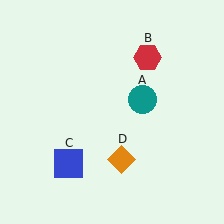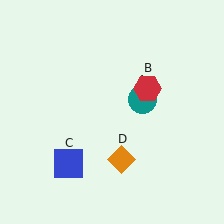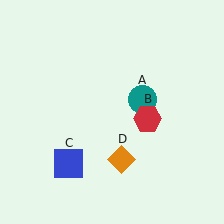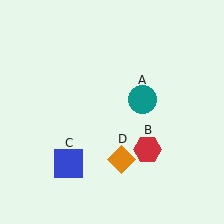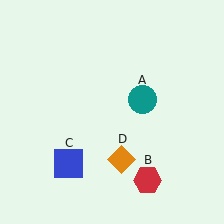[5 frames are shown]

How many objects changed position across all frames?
1 object changed position: red hexagon (object B).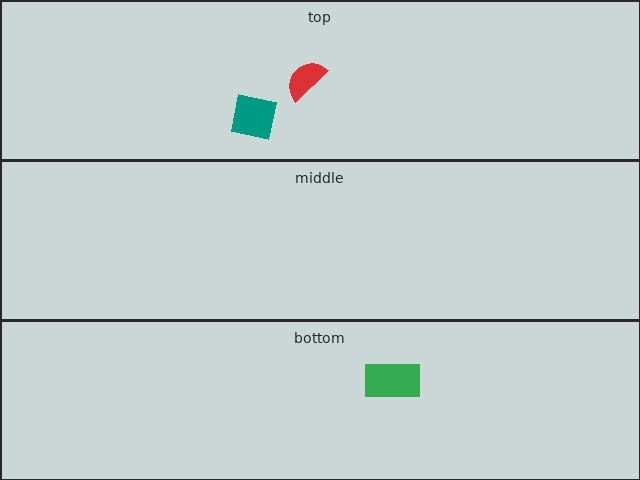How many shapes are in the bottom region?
1.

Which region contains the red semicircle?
The top region.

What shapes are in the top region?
The red semicircle, the teal square.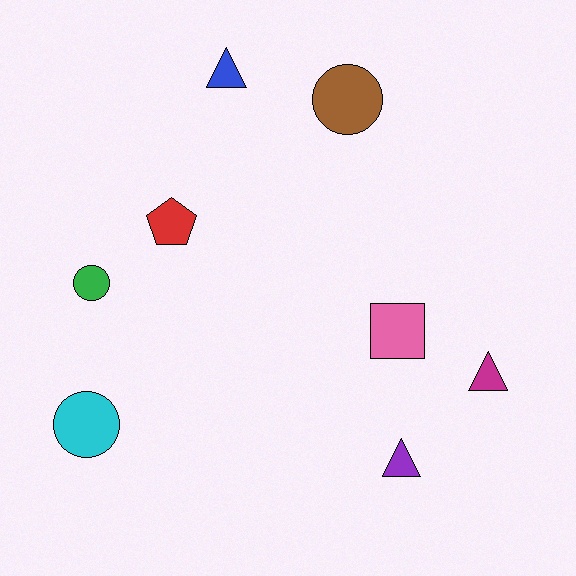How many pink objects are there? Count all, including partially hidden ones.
There is 1 pink object.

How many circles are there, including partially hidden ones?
There are 3 circles.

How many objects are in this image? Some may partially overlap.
There are 8 objects.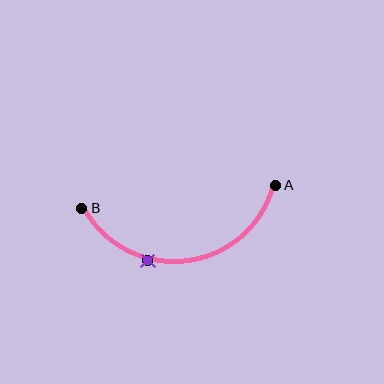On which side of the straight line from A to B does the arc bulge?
The arc bulges below the straight line connecting A and B.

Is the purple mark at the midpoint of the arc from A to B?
No. The purple mark lies on the arc but is closer to endpoint B. The arc midpoint would be at the point on the curve equidistant along the arc from both A and B.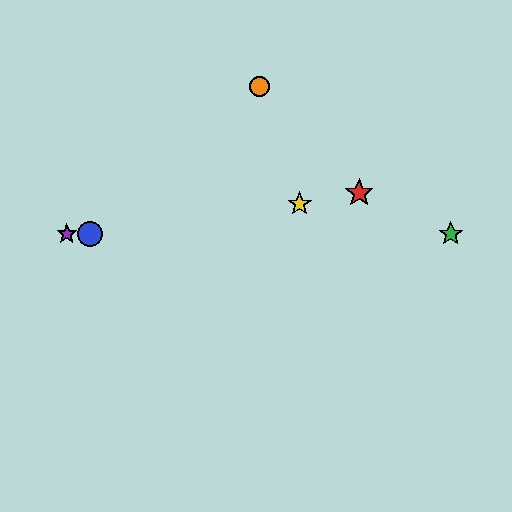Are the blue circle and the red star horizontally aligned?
No, the blue circle is at y≈234 and the red star is at y≈193.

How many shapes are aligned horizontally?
3 shapes (the blue circle, the green star, the purple star) are aligned horizontally.